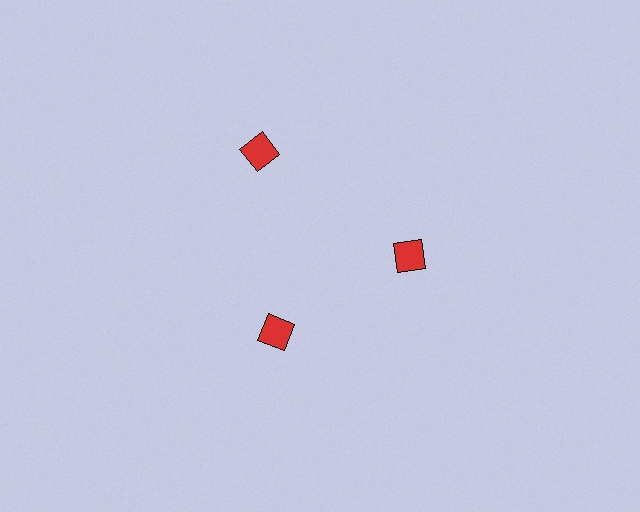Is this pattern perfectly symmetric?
No. The 3 red diamonds are arranged in a ring, but one element near the 11 o'clock position is pushed outward from the center, breaking the 3-fold rotational symmetry.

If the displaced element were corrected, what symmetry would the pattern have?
It would have 3-fold rotational symmetry — the pattern would map onto itself every 120 degrees.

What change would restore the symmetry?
The symmetry would be restored by moving it inward, back onto the ring so that all 3 diamonds sit at equal angles and equal distance from the center.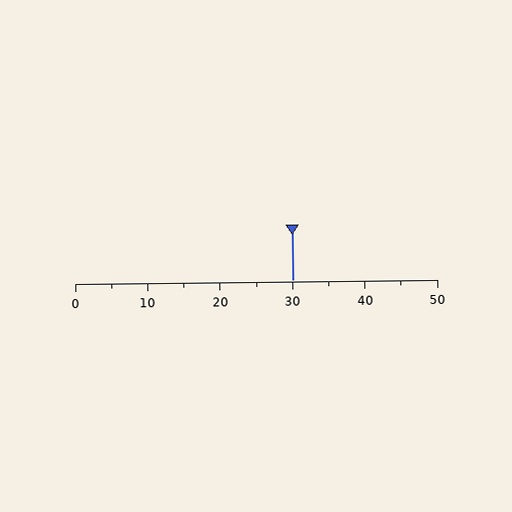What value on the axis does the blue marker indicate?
The marker indicates approximately 30.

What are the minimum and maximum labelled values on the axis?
The axis runs from 0 to 50.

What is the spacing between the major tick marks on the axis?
The major ticks are spaced 10 apart.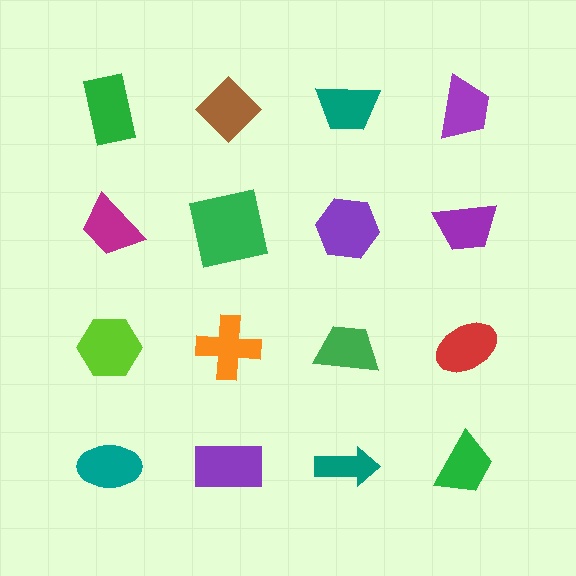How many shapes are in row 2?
4 shapes.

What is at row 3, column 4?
A red ellipse.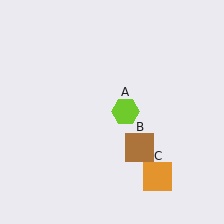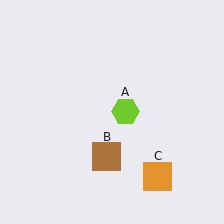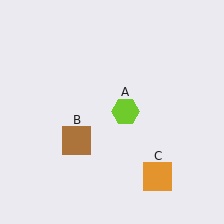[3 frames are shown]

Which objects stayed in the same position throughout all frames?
Lime hexagon (object A) and orange square (object C) remained stationary.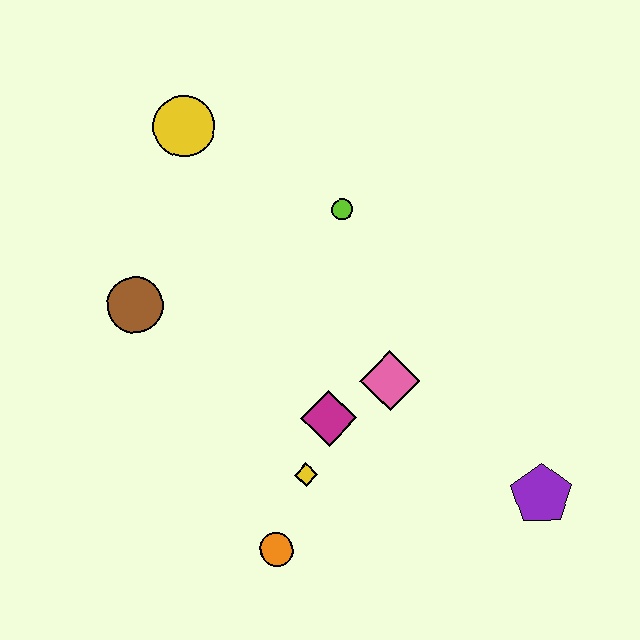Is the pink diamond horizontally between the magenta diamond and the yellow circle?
No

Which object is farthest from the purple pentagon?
The yellow circle is farthest from the purple pentagon.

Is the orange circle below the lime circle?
Yes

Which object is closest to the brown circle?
The yellow circle is closest to the brown circle.